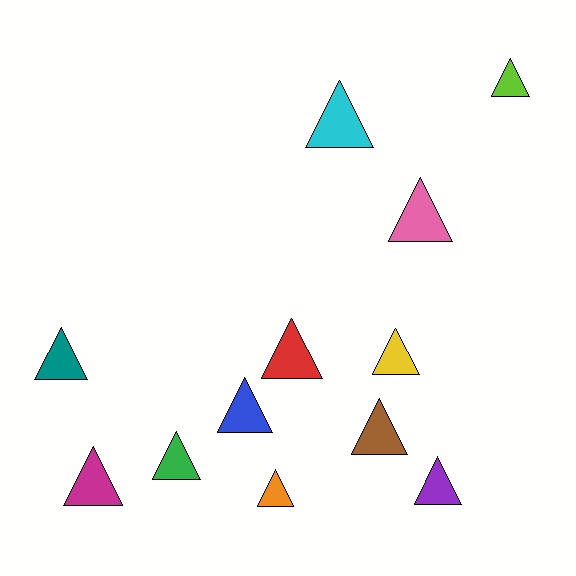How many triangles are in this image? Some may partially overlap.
There are 12 triangles.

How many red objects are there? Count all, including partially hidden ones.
There is 1 red object.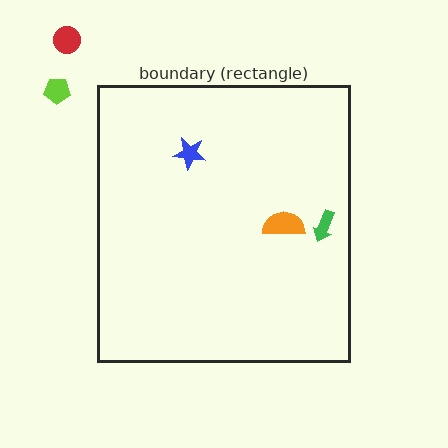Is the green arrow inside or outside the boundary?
Inside.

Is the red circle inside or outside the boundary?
Outside.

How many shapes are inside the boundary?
3 inside, 2 outside.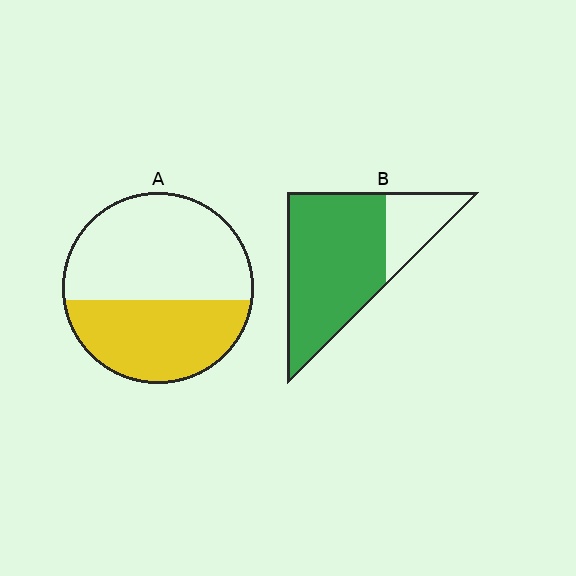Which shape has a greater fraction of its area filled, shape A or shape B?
Shape B.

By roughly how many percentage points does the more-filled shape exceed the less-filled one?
By roughly 35 percentage points (B over A).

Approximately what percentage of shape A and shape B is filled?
A is approximately 40% and B is approximately 75%.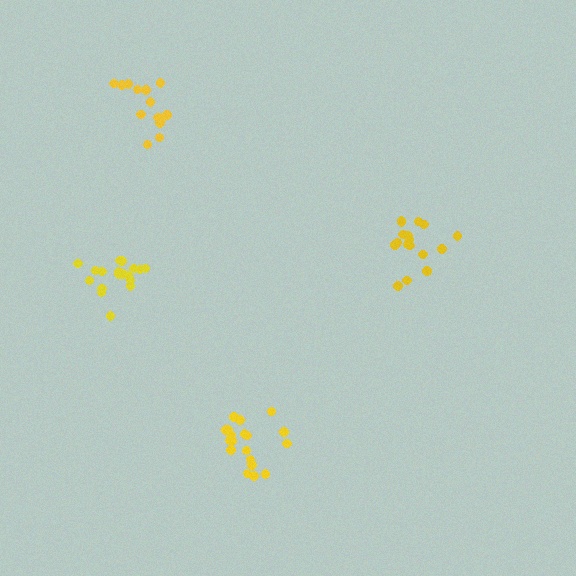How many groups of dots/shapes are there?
There are 4 groups.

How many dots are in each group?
Group 1: 19 dots, Group 2: 20 dots, Group 3: 18 dots, Group 4: 14 dots (71 total).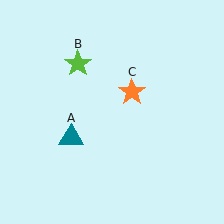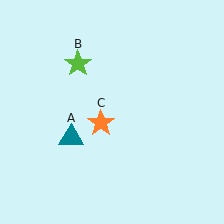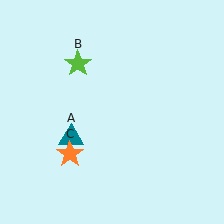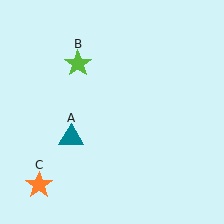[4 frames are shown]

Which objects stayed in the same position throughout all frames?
Teal triangle (object A) and lime star (object B) remained stationary.